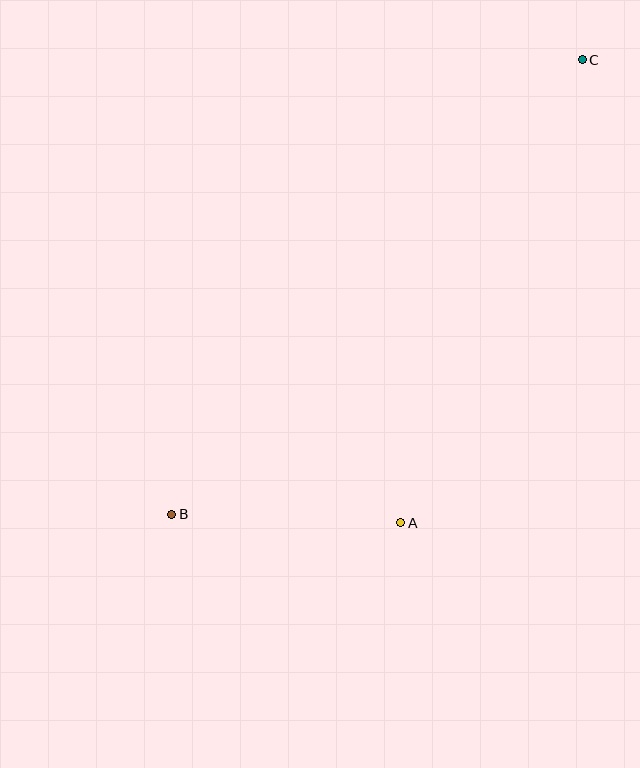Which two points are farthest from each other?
Points B and C are farthest from each other.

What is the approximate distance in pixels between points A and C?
The distance between A and C is approximately 497 pixels.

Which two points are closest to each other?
Points A and B are closest to each other.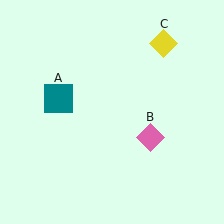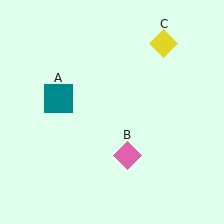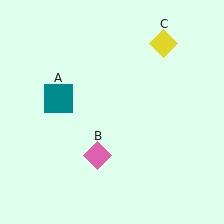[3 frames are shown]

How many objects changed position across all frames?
1 object changed position: pink diamond (object B).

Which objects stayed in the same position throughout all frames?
Teal square (object A) and yellow diamond (object C) remained stationary.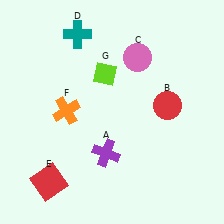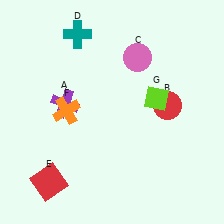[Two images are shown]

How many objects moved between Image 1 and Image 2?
2 objects moved between the two images.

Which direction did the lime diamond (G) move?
The lime diamond (G) moved right.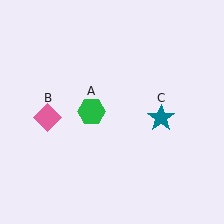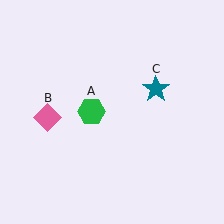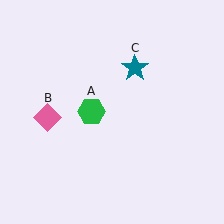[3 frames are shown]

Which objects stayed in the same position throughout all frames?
Green hexagon (object A) and pink diamond (object B) remained stationary.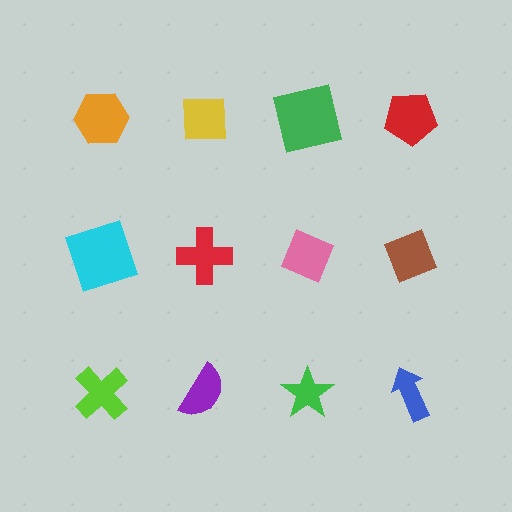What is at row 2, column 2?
A red cross.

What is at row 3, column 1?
A lime cross.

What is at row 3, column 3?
A green star.